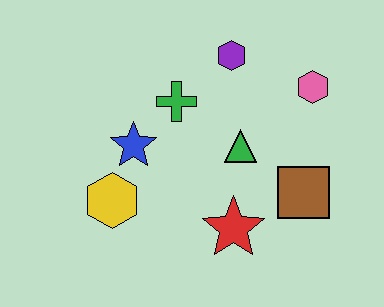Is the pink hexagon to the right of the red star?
Yes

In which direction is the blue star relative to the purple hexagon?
The blue star is to the left of the purple hexagon.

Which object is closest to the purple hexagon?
The green cross is closest to the purple hexagon.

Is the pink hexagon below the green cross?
No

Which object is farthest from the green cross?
The brown square is farthest from the green cross.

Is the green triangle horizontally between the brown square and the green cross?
Yes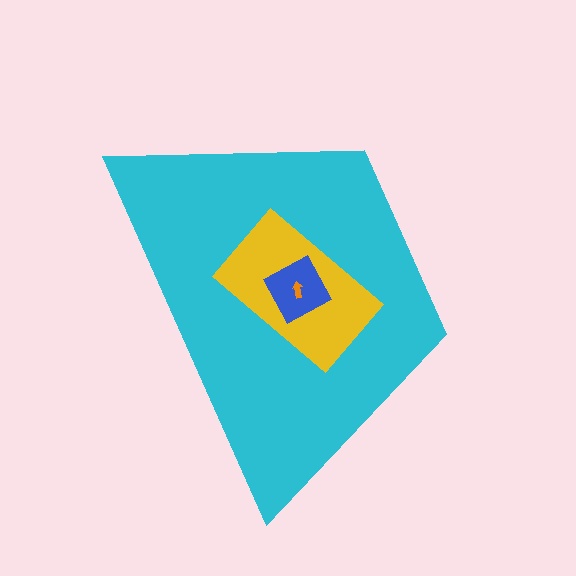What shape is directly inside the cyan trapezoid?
The yellow rectangle.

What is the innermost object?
The orange arrow.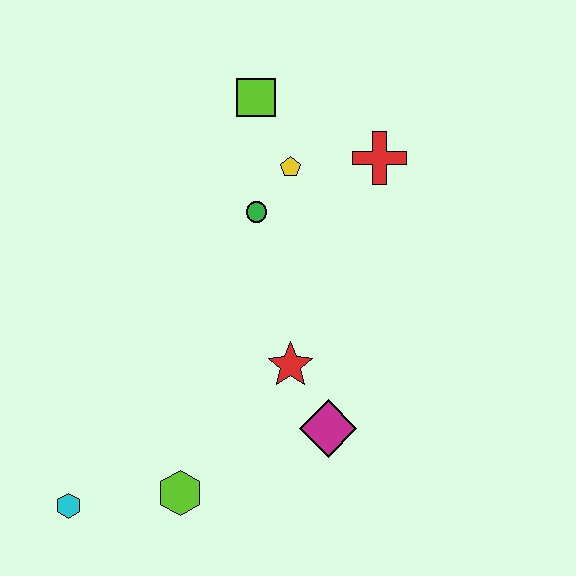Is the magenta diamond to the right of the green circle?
Yes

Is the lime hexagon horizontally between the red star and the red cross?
No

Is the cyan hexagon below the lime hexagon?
Yes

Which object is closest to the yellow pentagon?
The green circle is closest to the yellow pentagon.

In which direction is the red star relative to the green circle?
The red star is below the green circle.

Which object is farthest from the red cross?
The cyan hexagon is farthest from the red cross.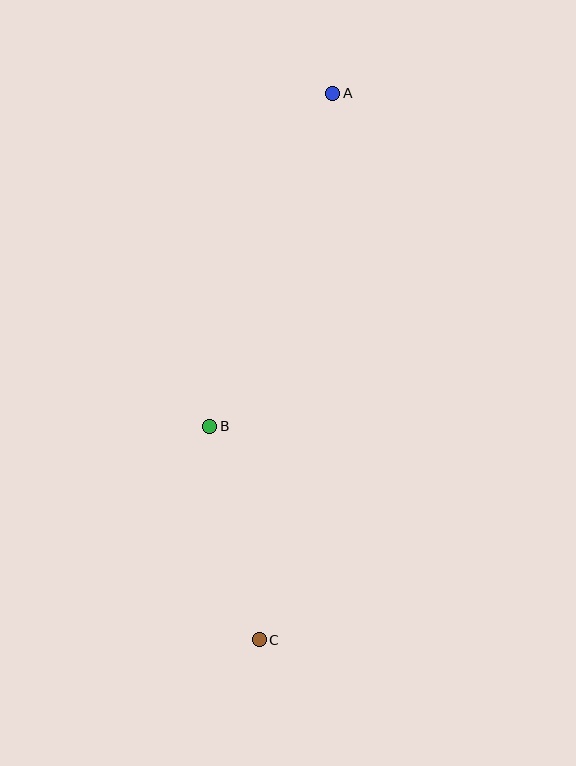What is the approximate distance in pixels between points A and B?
The distance between A and B is approximately 355 pixels.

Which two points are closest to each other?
Points B and C are closest to each other.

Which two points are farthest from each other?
Points A and C are farthest from each other.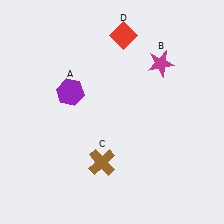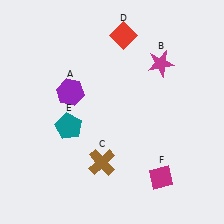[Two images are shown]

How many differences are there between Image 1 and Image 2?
There are 2 differences between the two images.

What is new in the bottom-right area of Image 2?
A magenta diamond (F) was added in the bottom-right area of Image 2.